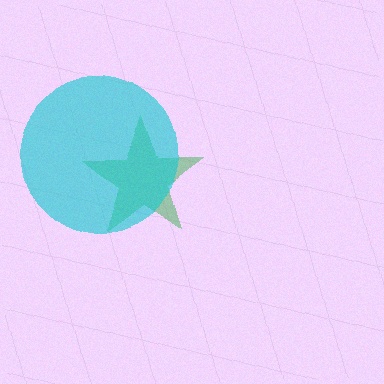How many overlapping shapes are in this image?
There are 2 overlapping shapes in the image.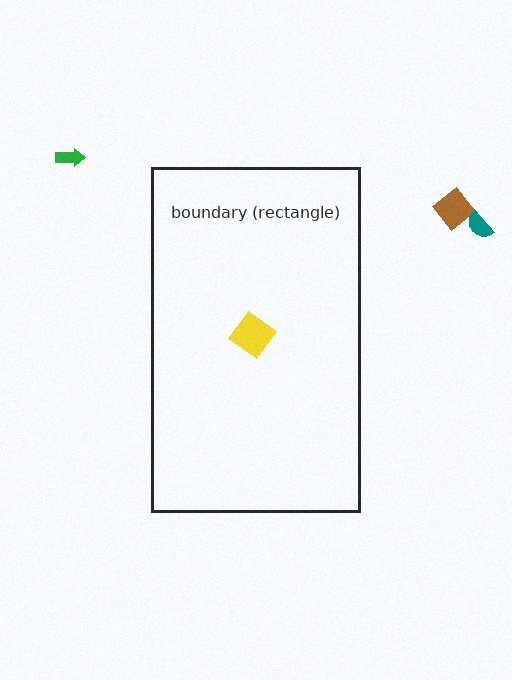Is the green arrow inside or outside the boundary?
Outside.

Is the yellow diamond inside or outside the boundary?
Inside.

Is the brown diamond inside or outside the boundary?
Outside.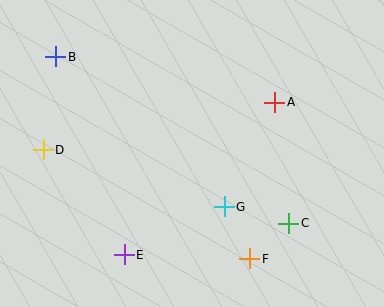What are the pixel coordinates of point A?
Point A is at (275, 102).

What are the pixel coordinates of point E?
Point E is at (124, 255).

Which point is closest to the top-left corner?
Point B is closest to the top-left corner.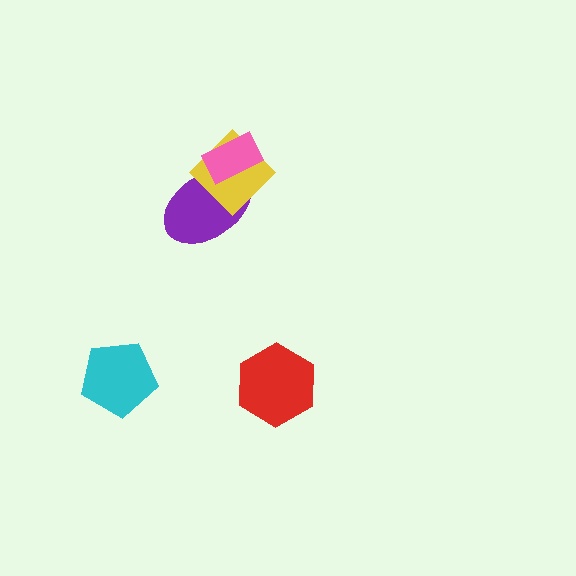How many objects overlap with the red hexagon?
0 objects overlap with the red hexagon.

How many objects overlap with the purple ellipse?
2 objects overlap with the purple ellipse.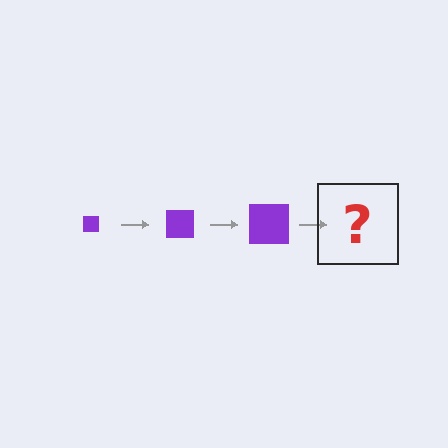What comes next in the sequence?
The next element should be a purple square, larger than the previous one.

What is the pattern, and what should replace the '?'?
The pattern is that the square gets progressively larger each step. The '?' should be a purple square, larger than the previous one.